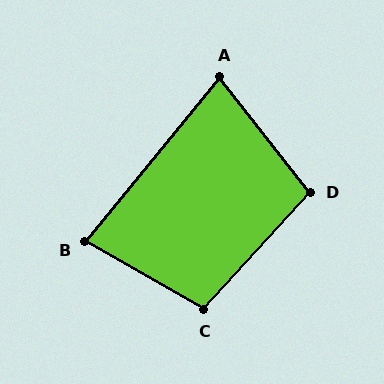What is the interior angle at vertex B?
Approximately 81 degrees (acute).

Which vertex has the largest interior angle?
C, at approximately 103 degrees.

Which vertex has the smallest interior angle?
A, at approximately 77 degrees.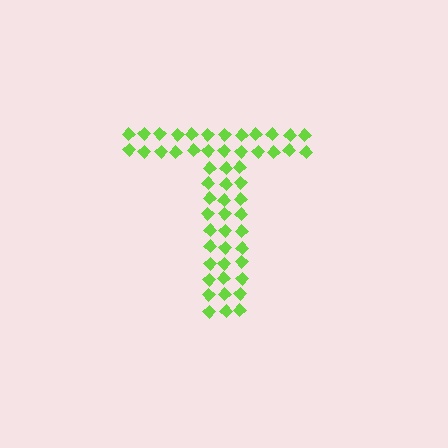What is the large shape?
The large shape is the letter T.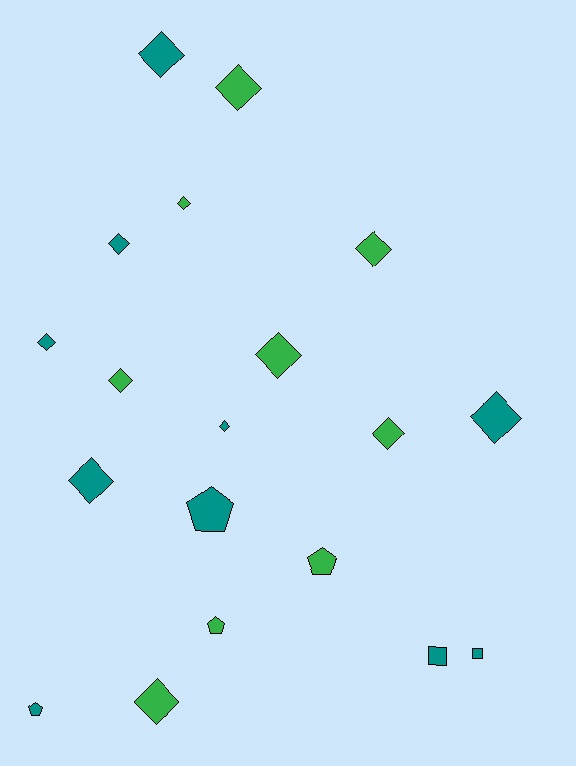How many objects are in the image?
There are 19 objects.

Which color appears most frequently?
Teal, with 10 objects.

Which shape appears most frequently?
Diamond, with 13 objects.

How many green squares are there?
There are no green squares.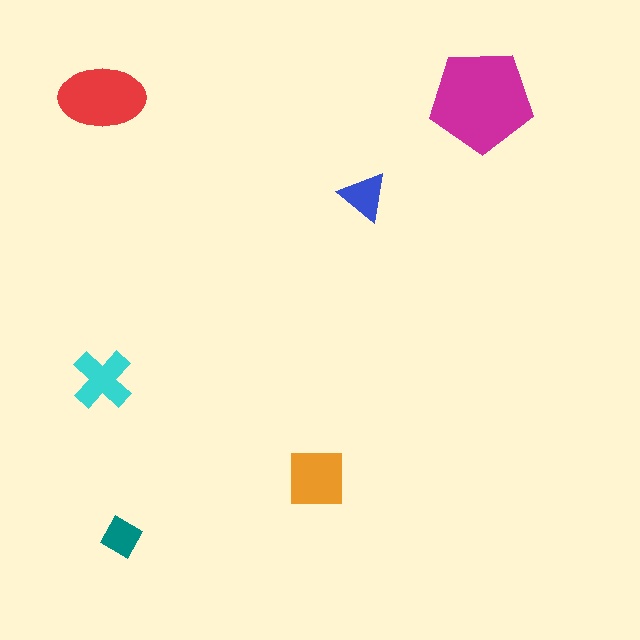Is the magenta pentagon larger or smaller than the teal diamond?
Larger.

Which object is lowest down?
The teal diamond is bottommost.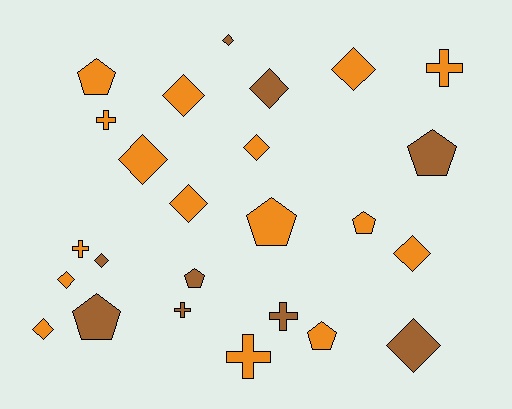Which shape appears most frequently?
Diamond, with 12 objects.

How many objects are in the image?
There are 25 objects.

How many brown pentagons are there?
There are 3 brown pentagons.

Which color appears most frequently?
Orange, with 16 objects.